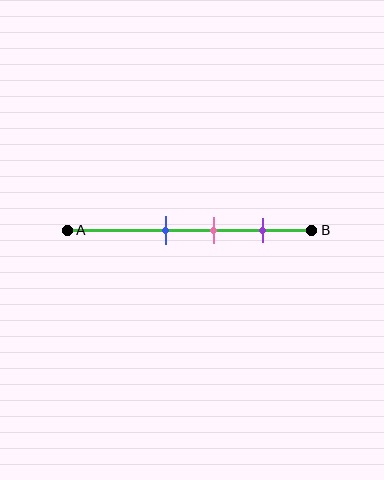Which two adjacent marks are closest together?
The blue and pink marks are the closest adjacent pair.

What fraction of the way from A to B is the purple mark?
The purple mark is approximately 80% (0.8) of the way from A to B.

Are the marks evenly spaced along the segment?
Yes, the marks are approximately evenly spaced.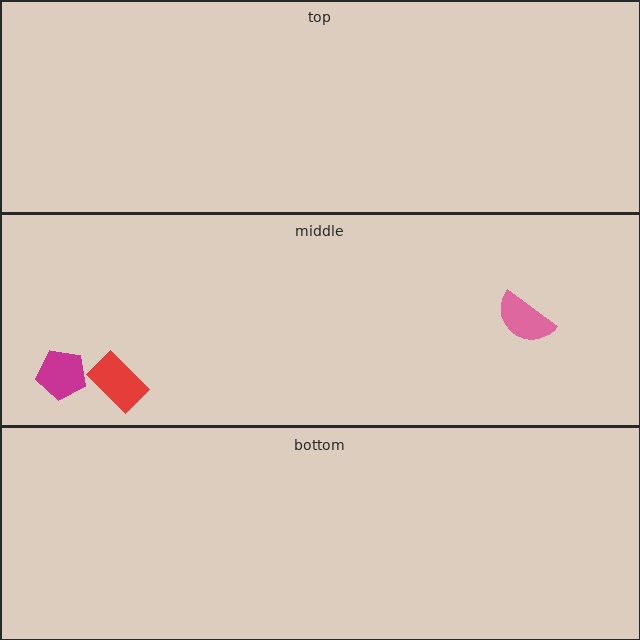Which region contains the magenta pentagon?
The middle region.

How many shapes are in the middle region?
3.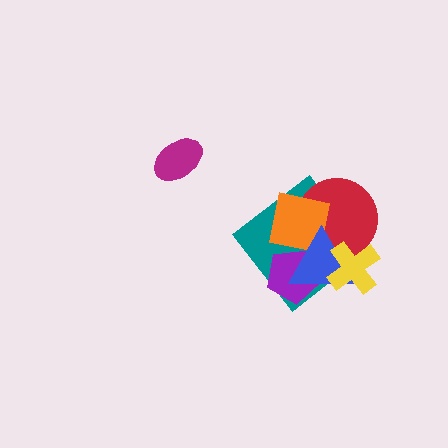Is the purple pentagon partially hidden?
Yes, it is partially covered by another shape.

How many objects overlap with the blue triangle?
5 objects overlap with the blue triangle.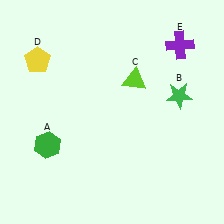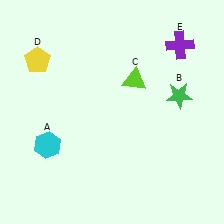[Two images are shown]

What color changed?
The hexagon (A) changed from green in Image 1 to cyan in Image 2.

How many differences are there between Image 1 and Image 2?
There is 1 difference between the two images.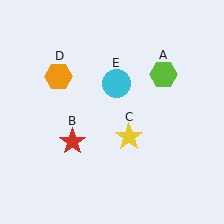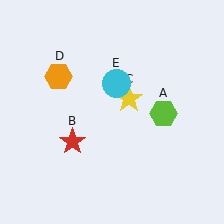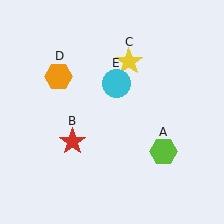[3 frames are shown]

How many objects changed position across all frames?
2 objects changed position: lime hexagon (object A), yellow star (object C).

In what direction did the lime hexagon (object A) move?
The lime hexagon (object A) moved down.